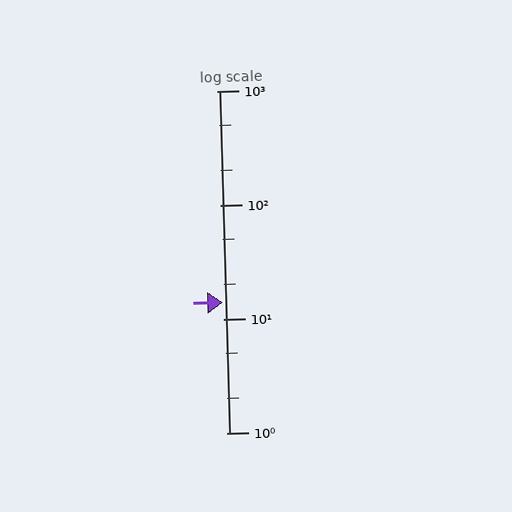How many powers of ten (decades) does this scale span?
The scale spans 3 decades, from 1 to 1000.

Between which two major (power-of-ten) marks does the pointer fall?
The pointer is between 10 and 100.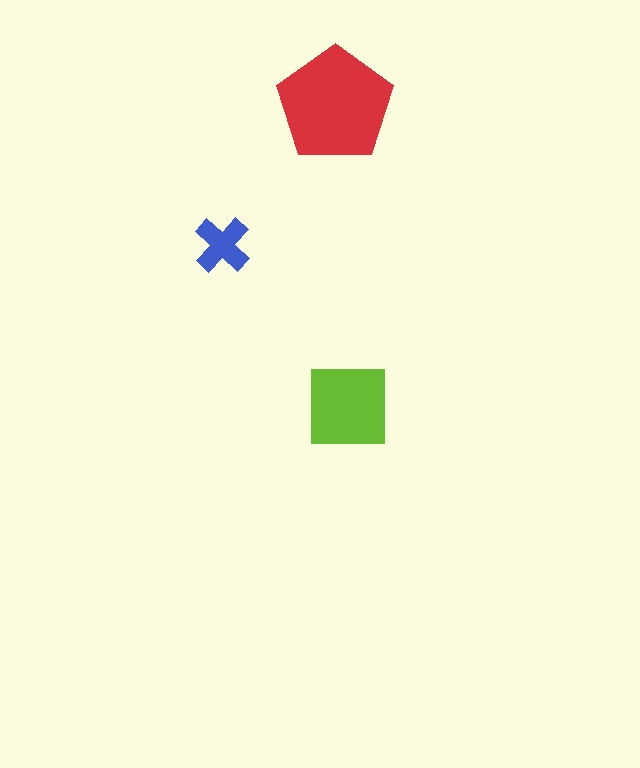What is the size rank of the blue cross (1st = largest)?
3rd.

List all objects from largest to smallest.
The red pentagon, the lime square, the blue cross.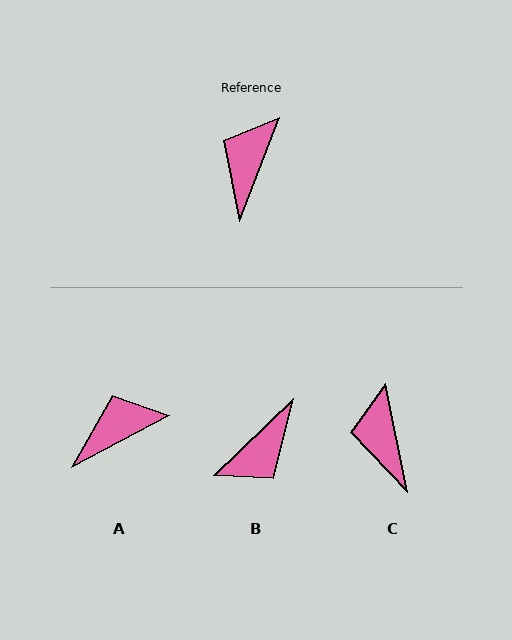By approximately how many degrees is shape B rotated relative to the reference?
Approximately 155 degrees counter-clockwise.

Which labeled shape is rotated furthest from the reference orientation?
B, about 155 degrees away.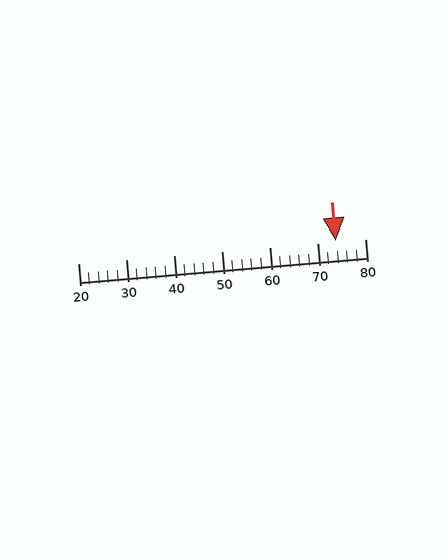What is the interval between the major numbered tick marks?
The major tick marks are spaced 10 units apart.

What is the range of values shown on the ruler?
The ruler shows values from 20 to 80.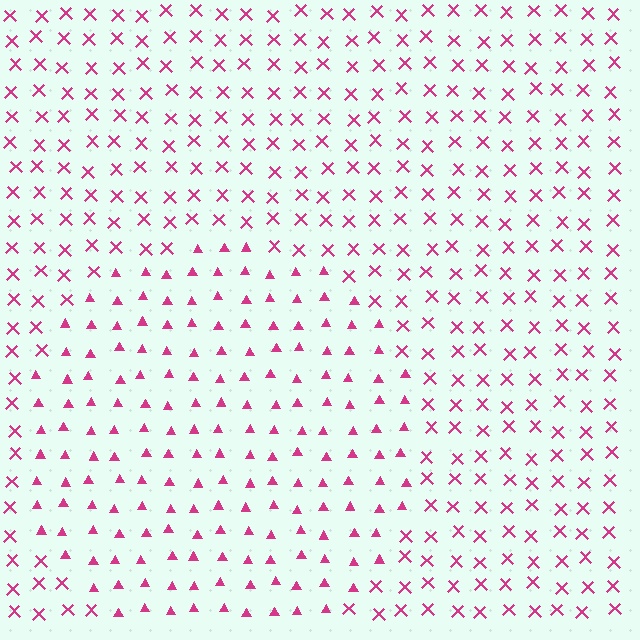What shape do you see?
I see a circle.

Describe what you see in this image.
The image is filled with small magenta elements arranged in a uniform grid. A circle-shaped region contains triangles, while the surrounding area contains X marks. The boundary is defined purely by the change in element shape.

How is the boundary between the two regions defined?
The boundary is defined by a change in element shape: triangles inside vs. X marks outside. All elements share the same color and spacing.